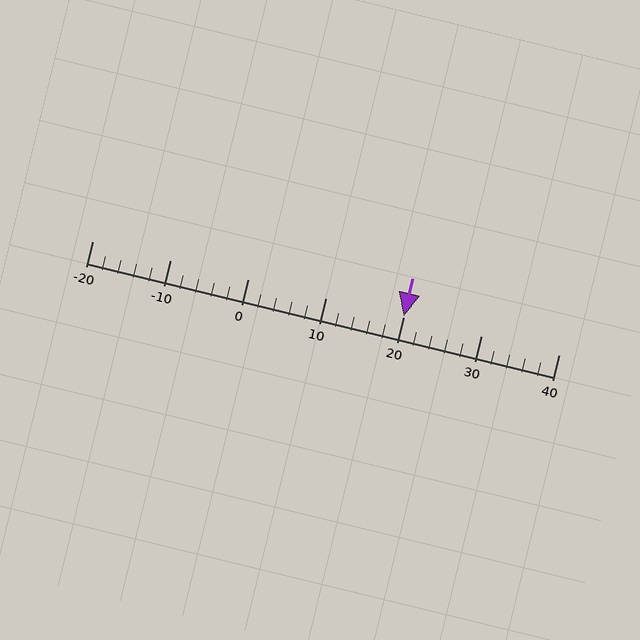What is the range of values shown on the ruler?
The ruler shows values from -20 to 40.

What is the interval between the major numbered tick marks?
The major tick marks are spaced 10 units apart.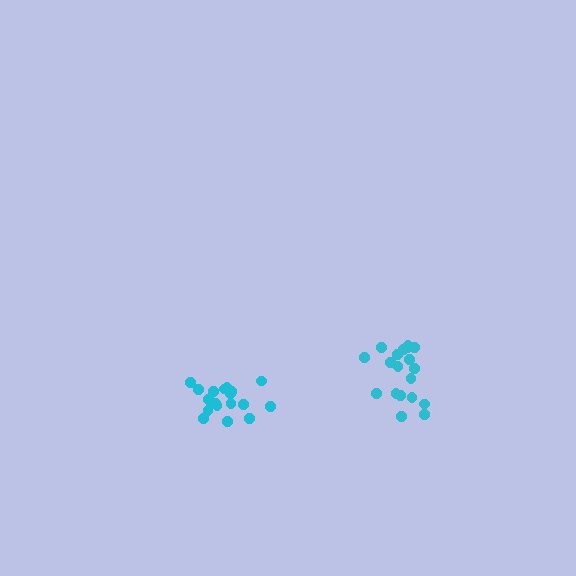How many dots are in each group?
Group 1: 18 dots, Group 2: 19 dots (37 total).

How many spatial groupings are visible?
There are 2 spatial groupings.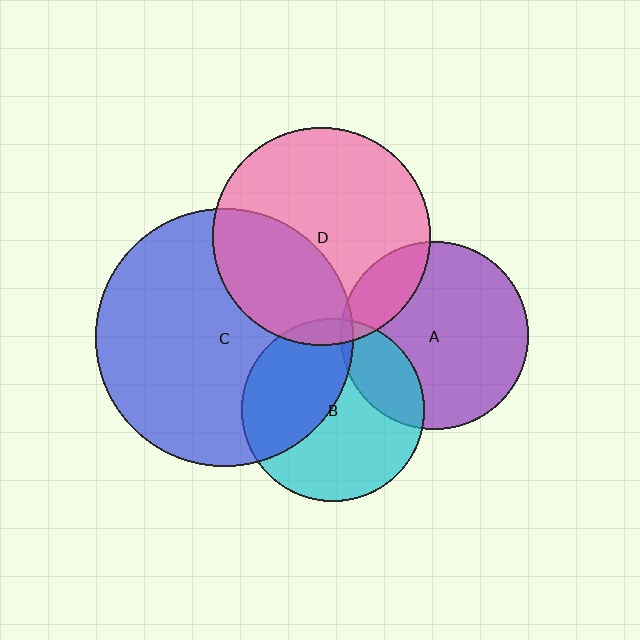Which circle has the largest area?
Circle C (blue).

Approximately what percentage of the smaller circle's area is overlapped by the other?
Approximately 35%.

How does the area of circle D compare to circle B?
Approximately 1.4 times.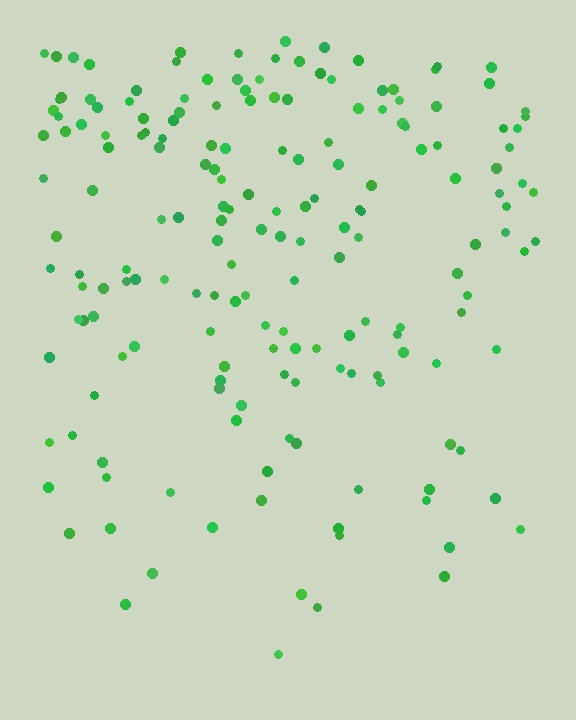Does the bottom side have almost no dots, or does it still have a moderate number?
Still a moderate number, just noticeably fewer than the top.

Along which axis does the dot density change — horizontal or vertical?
Vertical.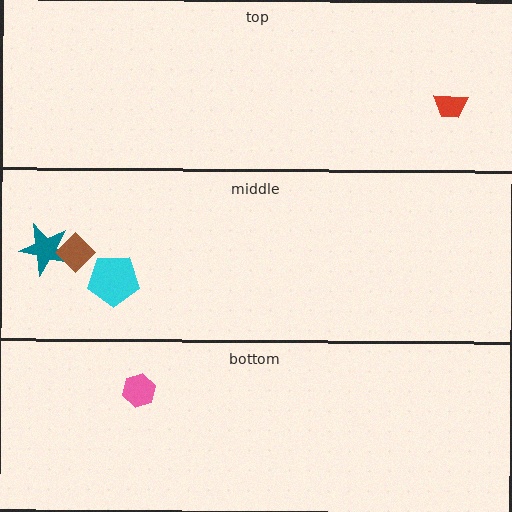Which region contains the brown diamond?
The middle region.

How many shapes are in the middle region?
3.